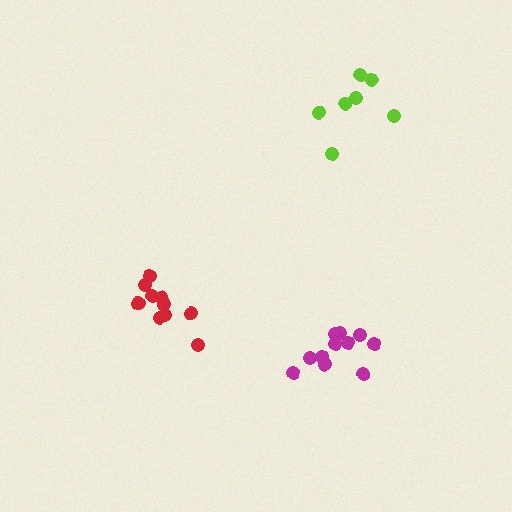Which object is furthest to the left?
The red cluster is leftmost.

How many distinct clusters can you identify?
There are 3 distinct clusters.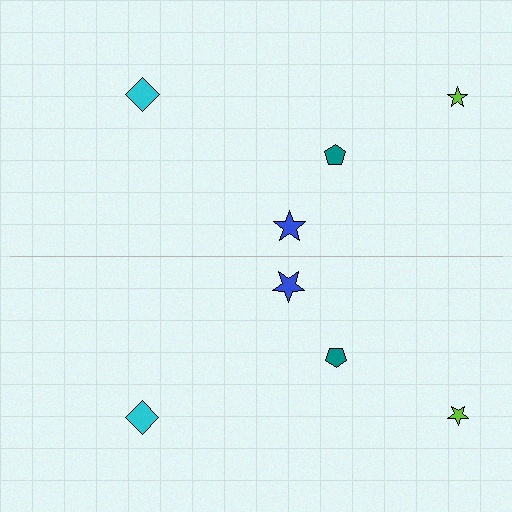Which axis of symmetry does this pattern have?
The pattern has a horizontal axis of symmetry running through the center of the image.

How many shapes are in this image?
There are 8 shapes in this image.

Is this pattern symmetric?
Yes, this pattern has bilateral (reflection) symmetry.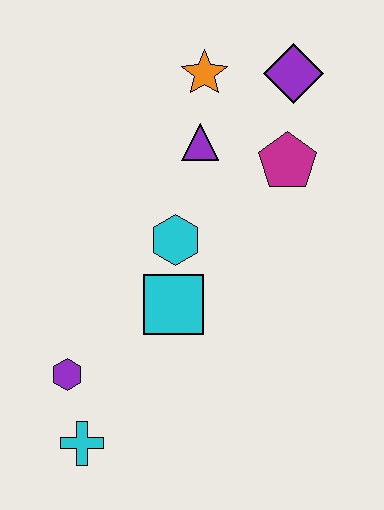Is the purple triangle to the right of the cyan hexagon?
Yes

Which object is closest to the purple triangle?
The orange star is closest to the purple triangle.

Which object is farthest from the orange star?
The cyan cross is farthest from the orange star.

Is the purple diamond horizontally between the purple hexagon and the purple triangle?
No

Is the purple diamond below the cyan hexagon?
No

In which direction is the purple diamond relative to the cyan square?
The purple diamond is above the cyan square.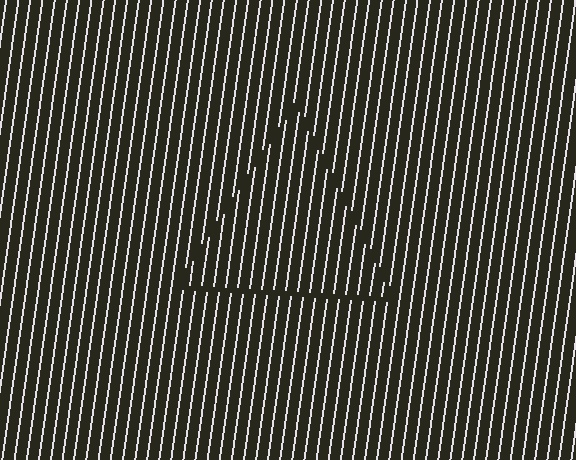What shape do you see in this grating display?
An illusory triangle. The interior of the shape contains the same grating, shifted by half a period — the contour is defined by the phase discontinuity where line-ends from the inner and outer gratings abut.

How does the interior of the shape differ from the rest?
The interior of the shape contains the same grating, shifted by half a period — the contour is defined by the phase discontinuity where line-ends from the inner and outer gratings abut.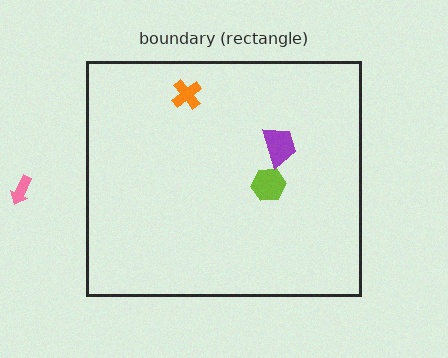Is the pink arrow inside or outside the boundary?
Outside.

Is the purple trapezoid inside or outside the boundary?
Inside.